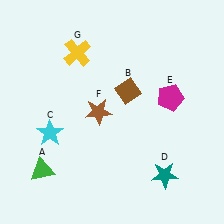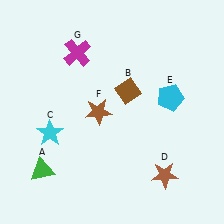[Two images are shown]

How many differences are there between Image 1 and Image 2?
There are 3 differences between the two images.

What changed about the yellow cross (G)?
In Image 1, G is yellow. In Image 2, it changed to magenta.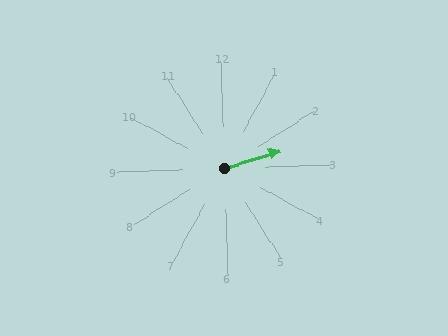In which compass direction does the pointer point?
East.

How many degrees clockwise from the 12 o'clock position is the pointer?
Approximately 75 degrees.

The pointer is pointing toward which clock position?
Roughly 2 o'clock.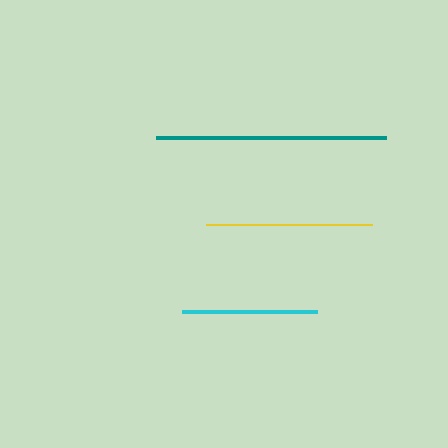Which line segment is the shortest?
The cyan line is the shortest at approximately 135 pixels.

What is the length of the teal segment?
The teal segment is approximately 230 pixels long.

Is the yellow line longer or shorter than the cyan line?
The yellow line is longer than the cyan line.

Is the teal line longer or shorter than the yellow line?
The teal line is longer than the yellow line.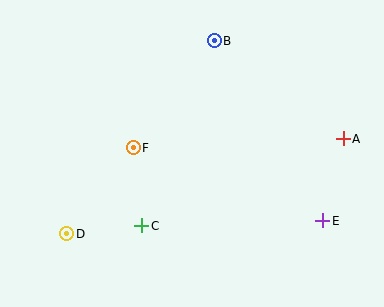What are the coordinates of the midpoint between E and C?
The midpoint between E and C is at (232, 223).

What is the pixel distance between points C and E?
The distance between C and E is 181 pixels.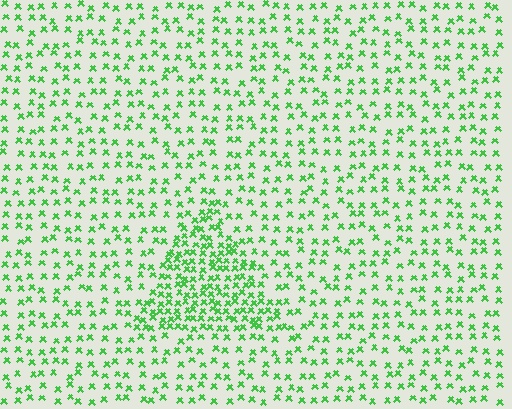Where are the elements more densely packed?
The elements are more densely packed inside the triangle boundary.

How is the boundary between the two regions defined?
The boundary is defined by a change in element density (approximately 2.2x ratio). All elements are the same color, size, and shape.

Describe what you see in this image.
The image contains small green elements arranged at two different densities. A triangle-shaped region is visible where the elements are more densely packed than the surrounding area.